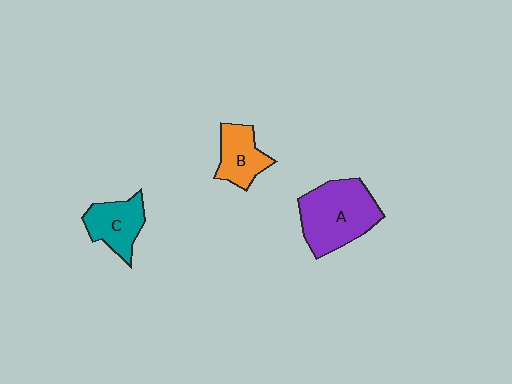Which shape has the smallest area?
Shape B (orange).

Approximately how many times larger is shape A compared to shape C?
Approximately 1.7 times.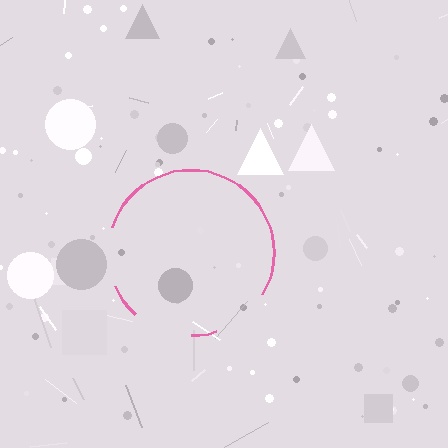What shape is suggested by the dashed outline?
The dashed outline suggests a circle.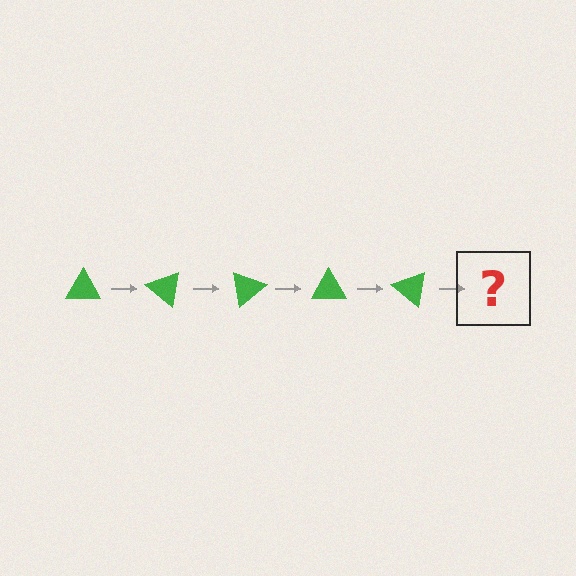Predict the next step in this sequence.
The next step is a green triangle rotated 200 degrees.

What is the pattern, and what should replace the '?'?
The pattern is that the triangle rotates 40 degrees each step. The '?' should be a green triangle rotated 200 degrees.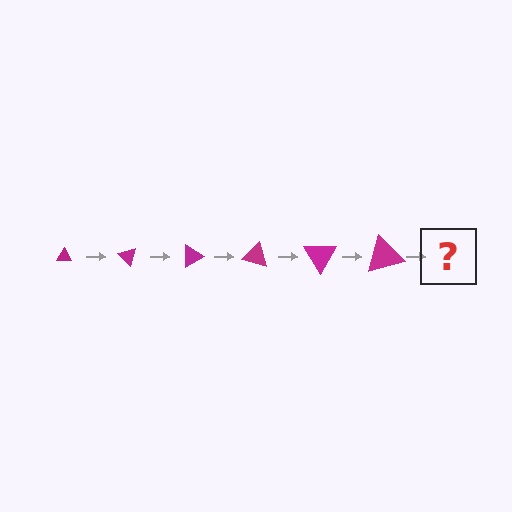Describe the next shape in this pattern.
It should be a triangle, larger than the previous one and rotated 270 degrees from the start.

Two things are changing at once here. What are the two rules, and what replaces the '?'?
The two rules are that the triangle grows larger each step and it rotates 45 degrees each step. The '?' should be a triangle, larger than the previous one and rotated 270 degrees from the start.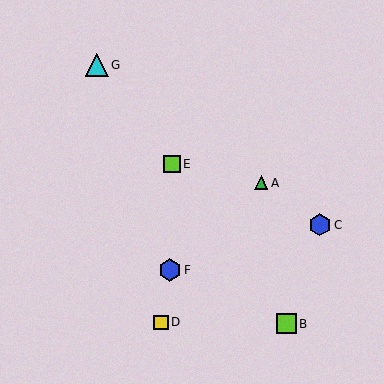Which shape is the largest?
The cyan triangle (labeled G) is the largest.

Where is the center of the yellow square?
The center of the yellow square is at (161, 322).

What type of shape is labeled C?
Shape C is a blue hexagon.